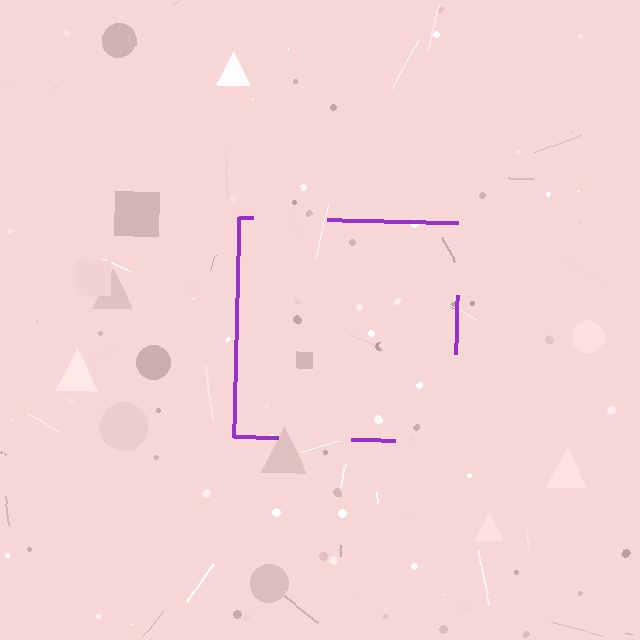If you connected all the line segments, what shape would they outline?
They would outline a square.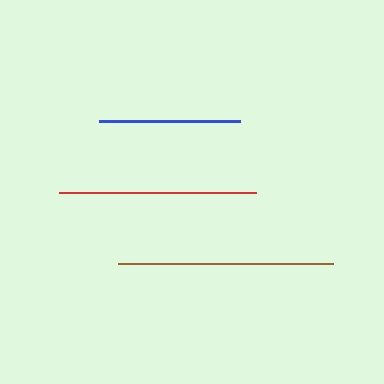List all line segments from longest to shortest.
From longest to shortest: brown, red, blue.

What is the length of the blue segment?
The blue segment is approximately 141 pixels long.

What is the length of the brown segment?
The brown segment is approximately 216 pixels long.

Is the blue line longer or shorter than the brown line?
The brown line is longer than the blue line.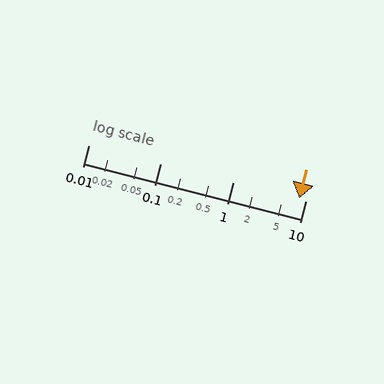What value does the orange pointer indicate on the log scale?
The pointer indicates approximately 8.2.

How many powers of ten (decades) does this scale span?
The scale spans 3 decades, from 0.01 to 10.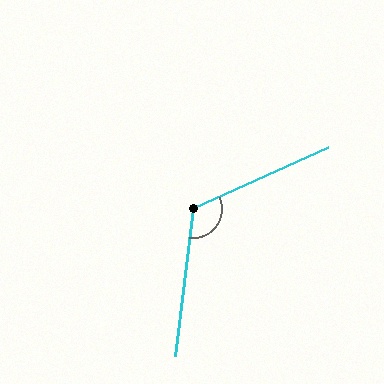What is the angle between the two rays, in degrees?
Approximately 121 degrees.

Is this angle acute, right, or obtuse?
It is obtuse.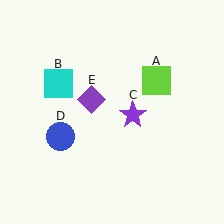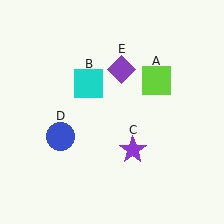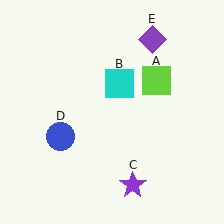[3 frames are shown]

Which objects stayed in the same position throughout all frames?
Lime square (object A) and blue circle (object D) remained stationary.